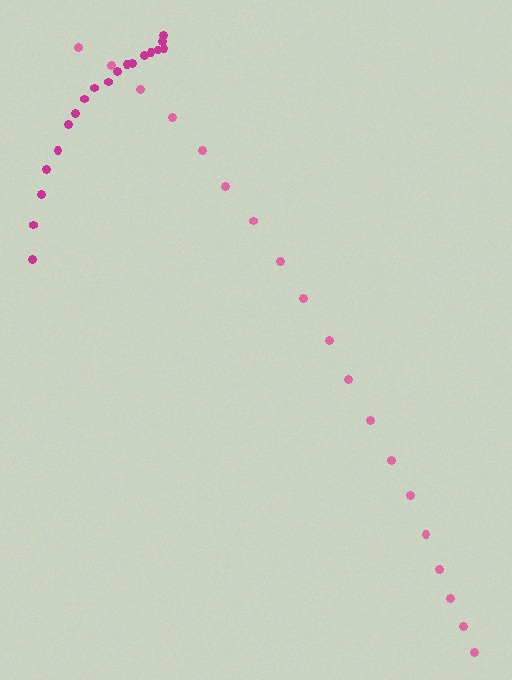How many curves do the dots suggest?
There are 2 distinct paths.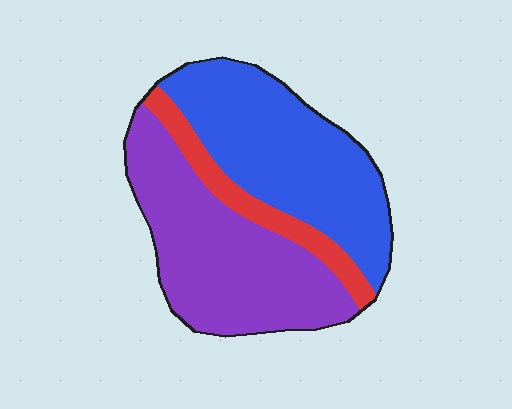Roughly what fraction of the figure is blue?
Blue covers 43% of the figure.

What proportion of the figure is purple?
Purple covers around 45% of the figure.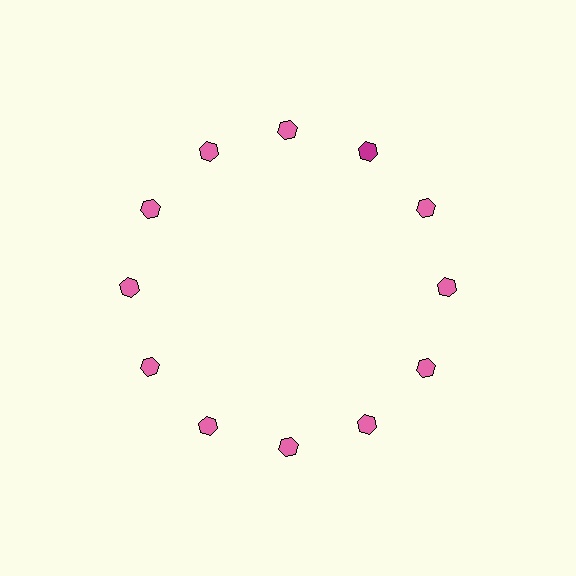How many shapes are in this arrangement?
There are 12 shapes arranged in a ring pattern.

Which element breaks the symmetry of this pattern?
The magenta hexagon at roughly the 1 o'clock position breaks the symmetry. All other shapes are pink hexagons.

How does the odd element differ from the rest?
It has a different color: magenta instead of pink.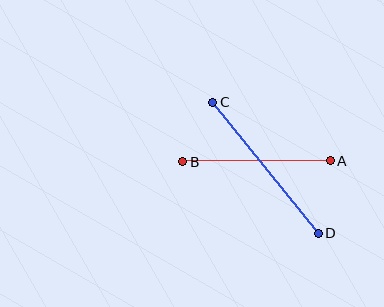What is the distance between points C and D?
The distance is approximately 168 pixels.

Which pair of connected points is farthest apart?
Points C and D are farthest apart.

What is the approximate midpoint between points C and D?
The midpoint is at approximately (266, 168) pixels.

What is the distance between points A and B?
The distance is approximately 148 pixels.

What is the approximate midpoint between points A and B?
The midpoint is at approximately (257, 161) pixels.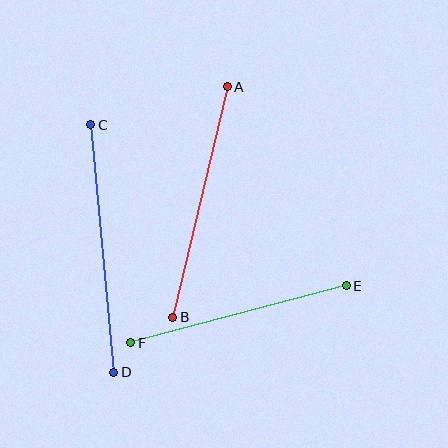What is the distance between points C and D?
The distance is approximately 248 pixels.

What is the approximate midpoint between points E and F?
The midpoint is at approximately (238, 314) pixels.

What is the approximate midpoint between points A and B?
The midpoint is at approximately (200, 202) pixels.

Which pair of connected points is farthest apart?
Points C and D are farthest apart.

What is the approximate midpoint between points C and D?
The midpoint is at approximately (102, 249) pixels.